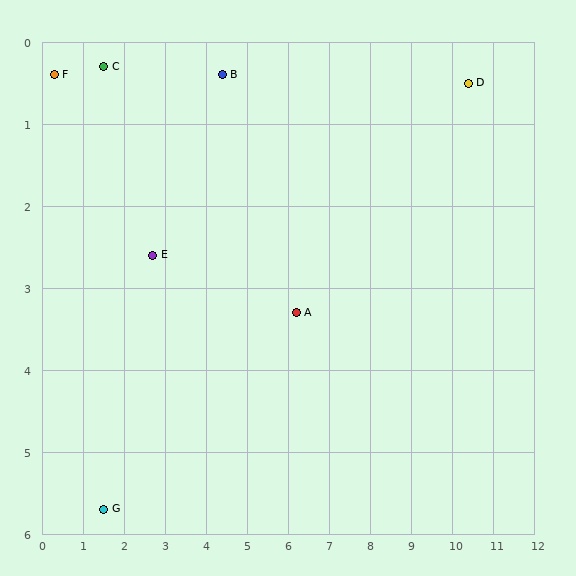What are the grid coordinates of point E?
Point E is at approximately (2.7, 2.6).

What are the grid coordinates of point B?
Point B is at approximately (4.4, 0.4).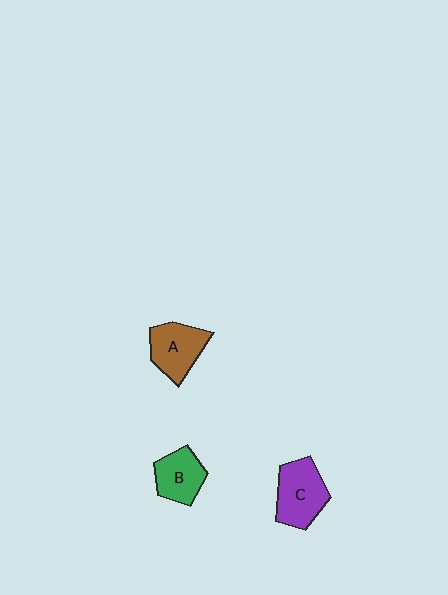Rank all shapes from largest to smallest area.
From largest to smallest: C (purple), A (brown), B (green).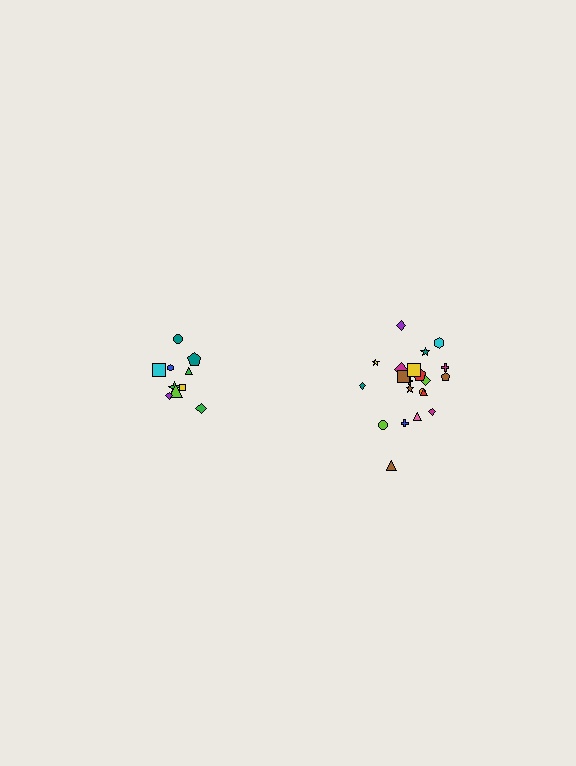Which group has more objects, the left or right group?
The right group.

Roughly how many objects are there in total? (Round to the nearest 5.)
Roughly 30 objects in total.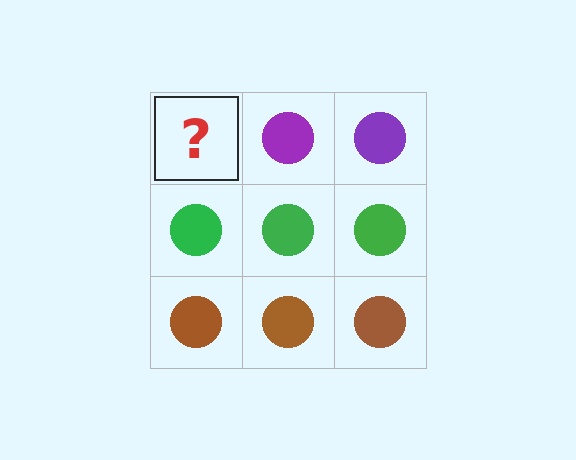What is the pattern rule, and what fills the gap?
The rule is that each row has a consistent color. The gap should be filled with a purple circle.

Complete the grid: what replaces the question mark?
The question mark should be replaced with a purple circle.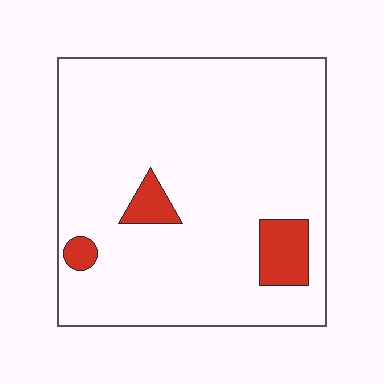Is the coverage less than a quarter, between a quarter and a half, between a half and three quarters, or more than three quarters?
Less than a quarter.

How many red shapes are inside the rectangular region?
3.